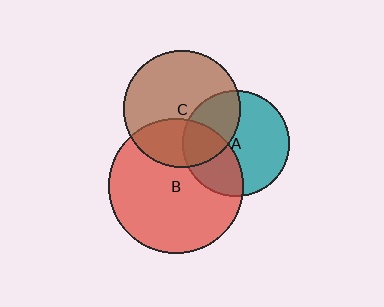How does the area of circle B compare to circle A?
Approximately 1.6 times.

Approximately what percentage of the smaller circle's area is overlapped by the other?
Approximately 35%.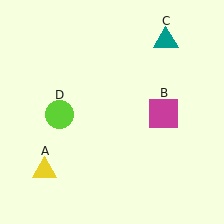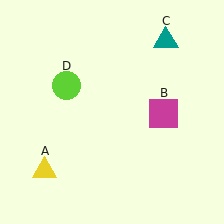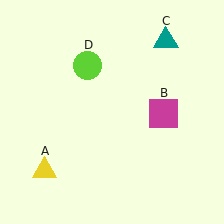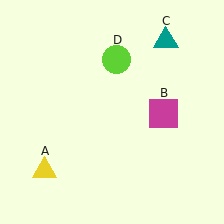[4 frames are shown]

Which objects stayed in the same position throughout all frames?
Yellow triangle (object A) and magenta square (object B) and teal triangle (object C) remained stationary.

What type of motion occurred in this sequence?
The lime circle (object D) rotated clockwise around the center of the scene.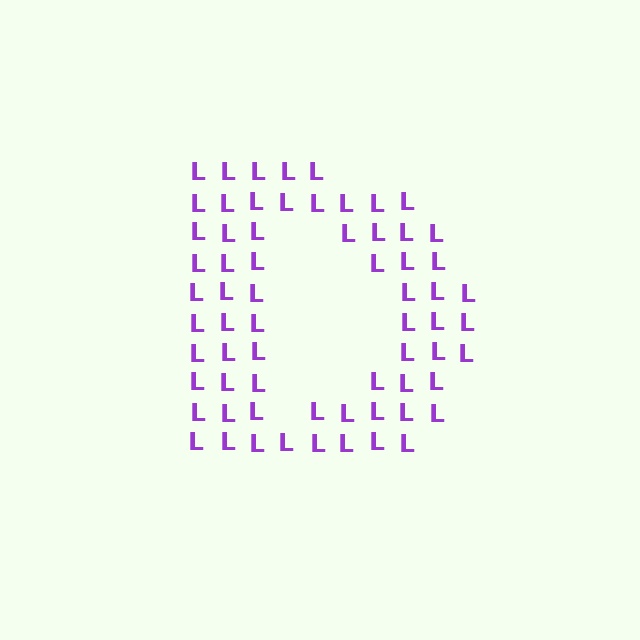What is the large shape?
The large shape is the letter D.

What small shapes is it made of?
It is made of small letter L's.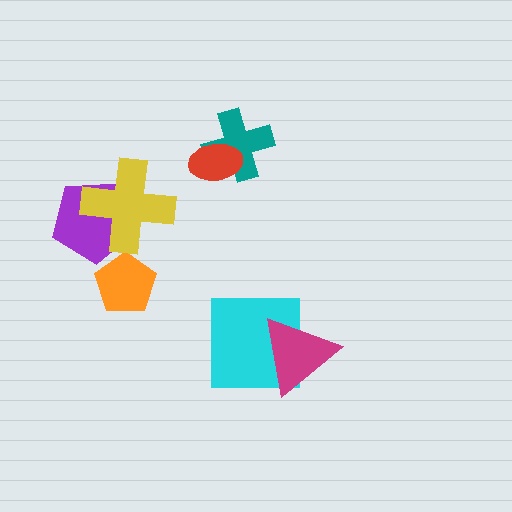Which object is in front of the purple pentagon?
The yellow cross is in front of the purple pentagon.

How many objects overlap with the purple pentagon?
1 object overlaps with the purple pentagon.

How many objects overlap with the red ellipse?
1 object overlaps with the red ellipse.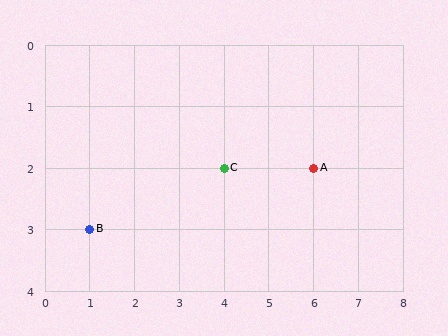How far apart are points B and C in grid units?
Points B and C are 3 columns and 1 row apart (about 3.2 grid units diagonally).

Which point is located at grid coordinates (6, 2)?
Point A is at (6, 2).